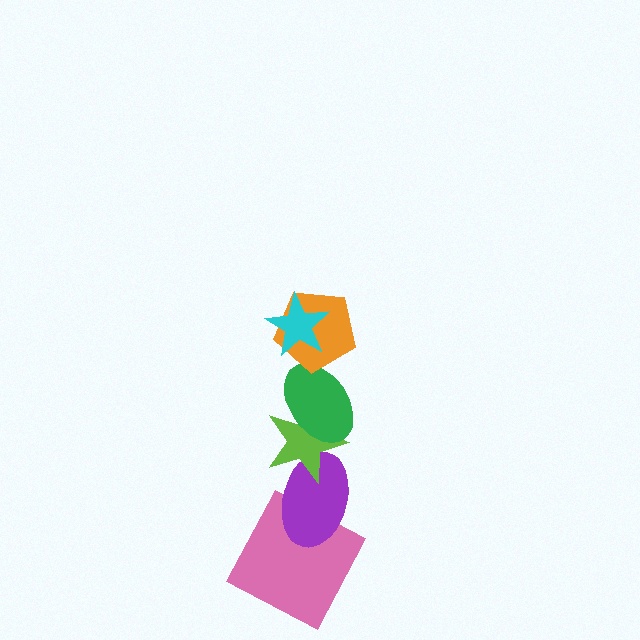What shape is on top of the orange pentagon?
The cyan star is on top of the orange pentagon.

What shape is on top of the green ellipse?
The orange pentagon is on top of the green ellipse.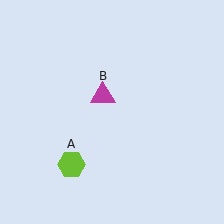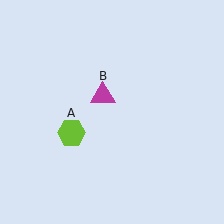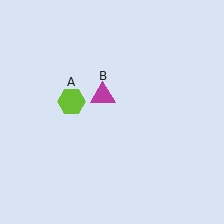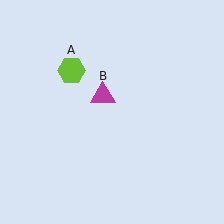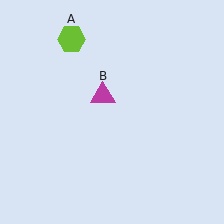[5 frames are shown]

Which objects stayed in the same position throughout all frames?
Magenta triangle (object B) remained stationary.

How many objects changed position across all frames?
1 object changed position: lime hexagon (object A).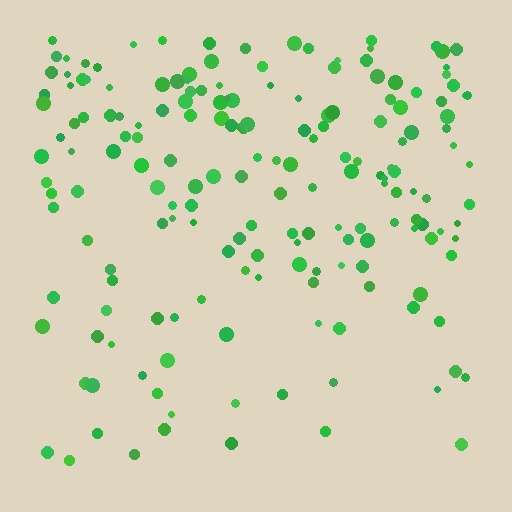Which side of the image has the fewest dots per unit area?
The bottom.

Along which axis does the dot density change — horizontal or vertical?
Vertical.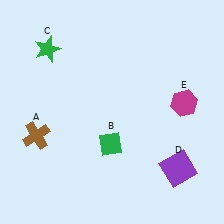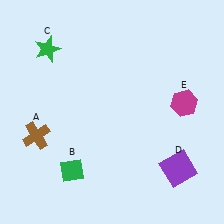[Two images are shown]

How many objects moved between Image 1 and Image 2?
1 object moved between the two images.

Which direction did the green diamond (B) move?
The green diamond (B) moved left.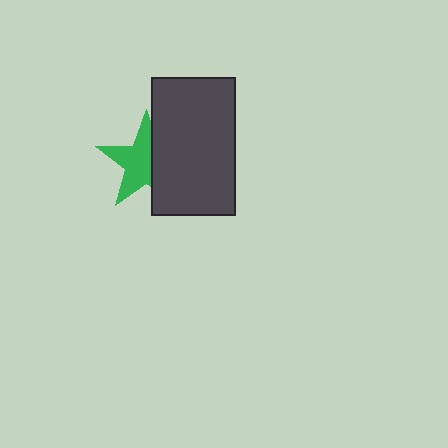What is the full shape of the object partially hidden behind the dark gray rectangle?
The partially hidden object is a green star.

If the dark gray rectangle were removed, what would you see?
You would see the complete green star.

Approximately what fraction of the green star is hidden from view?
Roughly 39% of the green star is hidden behind the dark gray rectangle.